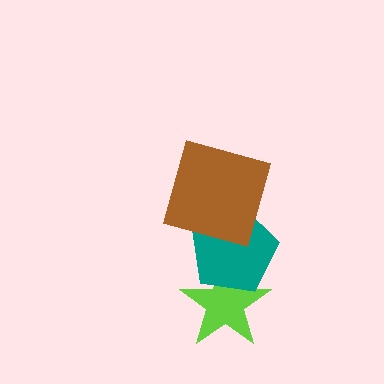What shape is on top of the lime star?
The teal pentagon is on top of the lime star.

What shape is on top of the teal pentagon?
The brown square is on top of the teal pentagon.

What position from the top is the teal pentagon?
The teal pentagon is 2nd from the top.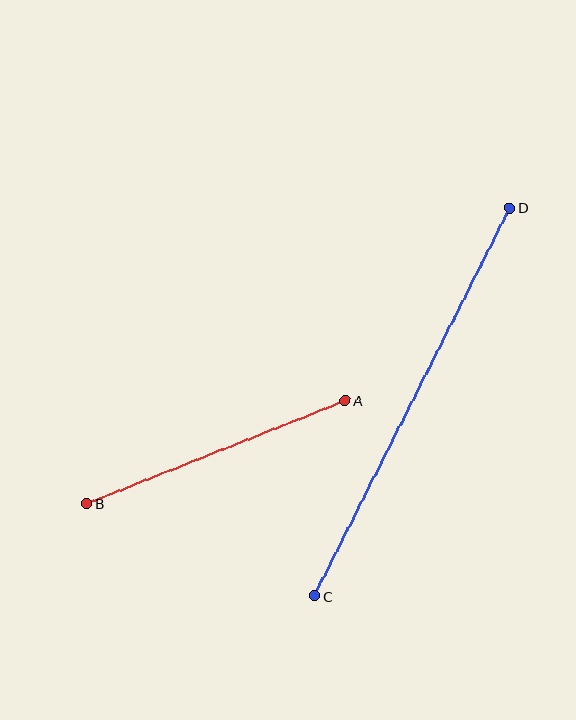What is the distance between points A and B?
The distance is approximately 278 pixels.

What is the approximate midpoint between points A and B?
The midpoint is at approximately (216, 452) pixels.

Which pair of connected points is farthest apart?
Points C and D are farthest apart.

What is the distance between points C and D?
The distance is approximately 434 pixels.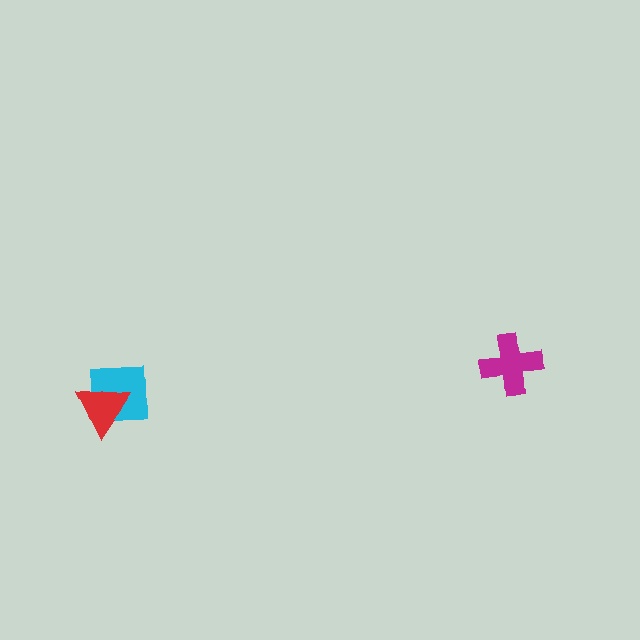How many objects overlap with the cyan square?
1 object overlaps with the cyan square.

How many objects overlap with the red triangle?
1 object overlaps with the red triangle.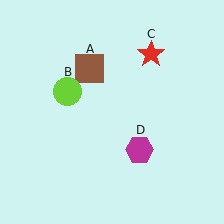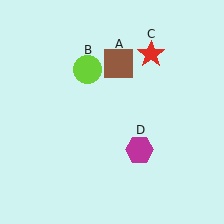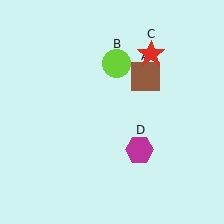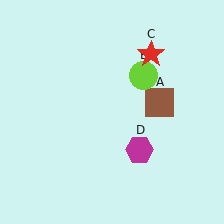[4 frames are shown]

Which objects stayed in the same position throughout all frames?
Red star (object C) and magenta hexagon (object D) remained stationary.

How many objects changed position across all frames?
2 objects changed position: brown square (object A), lime circle (object B).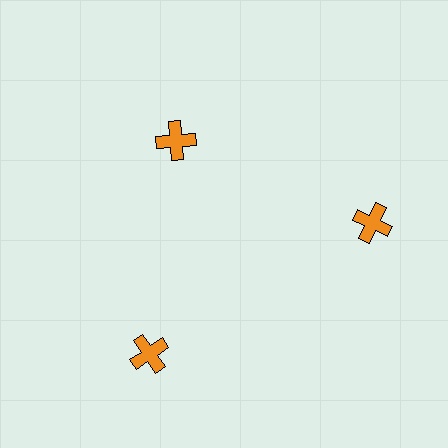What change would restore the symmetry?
The symmetry would be restored by moving it outward, back onto the ring so that all 3 crosses sit at equal angles and equal distance from the center.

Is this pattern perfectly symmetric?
No. The 3 orange crosses are arranged in a ring, but one element near the 11 o'clock position is pulled inward toward the center, breaking the 3-fold rotational symmetry.